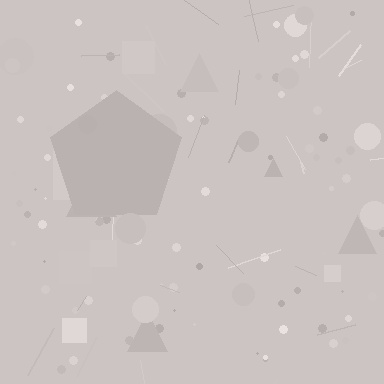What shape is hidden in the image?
A pentagon is hidden in the image.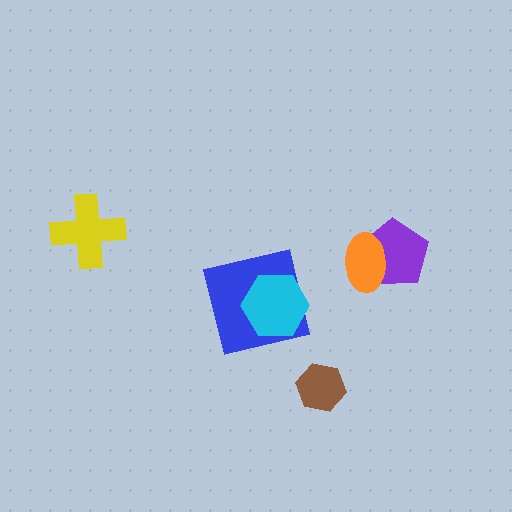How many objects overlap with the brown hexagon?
0 objects overlap with the brown hexagon.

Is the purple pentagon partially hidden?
Yes, it is partially covered by another shape.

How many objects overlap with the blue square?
1 object overlaps with the blue square.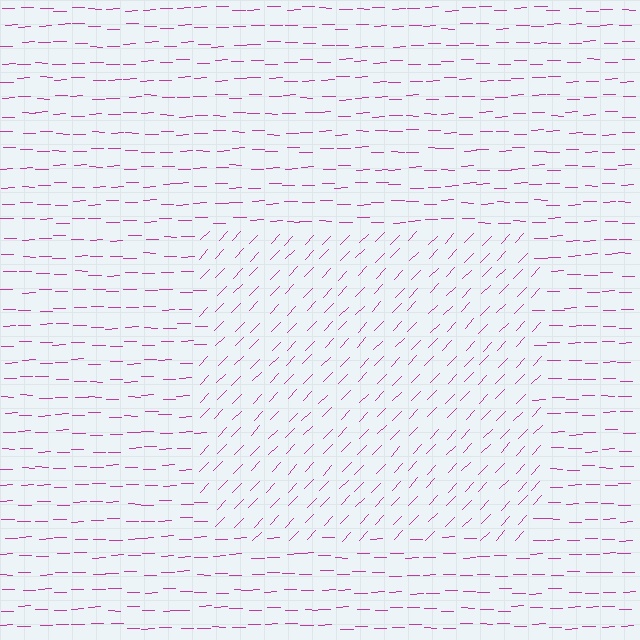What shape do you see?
I see a rectangle.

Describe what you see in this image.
The image is filled with small magenta line segments. A rectangle region in the image has lines oriented differently from the surrounding lines, creating a visible texture boundary.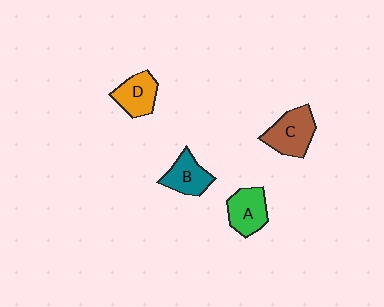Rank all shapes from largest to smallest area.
From largest to smallest: C (brown), A (green), D (orange), B (teal).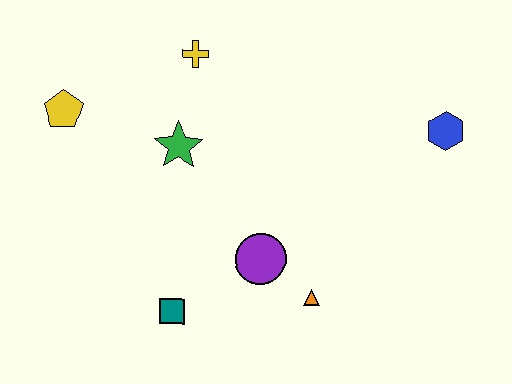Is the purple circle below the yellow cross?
Yes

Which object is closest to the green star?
The yellow cross is closest to the green star.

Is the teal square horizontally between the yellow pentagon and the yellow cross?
Yes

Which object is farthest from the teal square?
The blue hexagon is farthest from the teal square.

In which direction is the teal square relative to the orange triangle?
The teal square is to the left of the orange triangle.